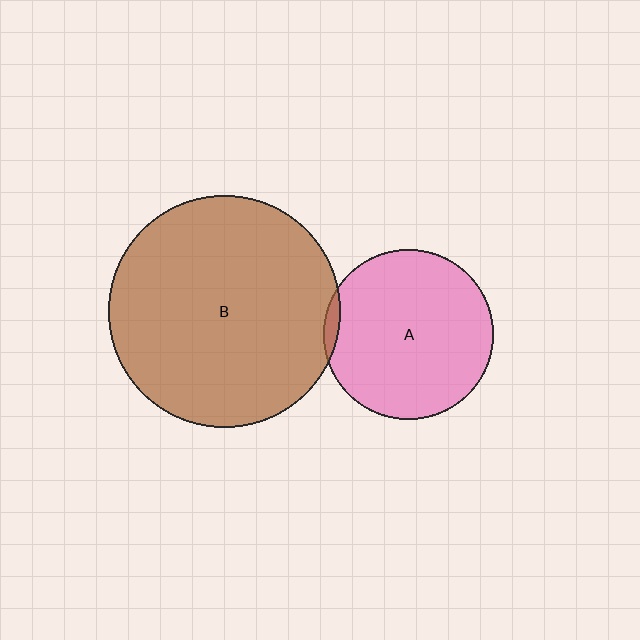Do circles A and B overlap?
Yes.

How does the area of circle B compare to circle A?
Approximately 1.9 times.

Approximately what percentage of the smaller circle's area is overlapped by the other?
Approximately 5%.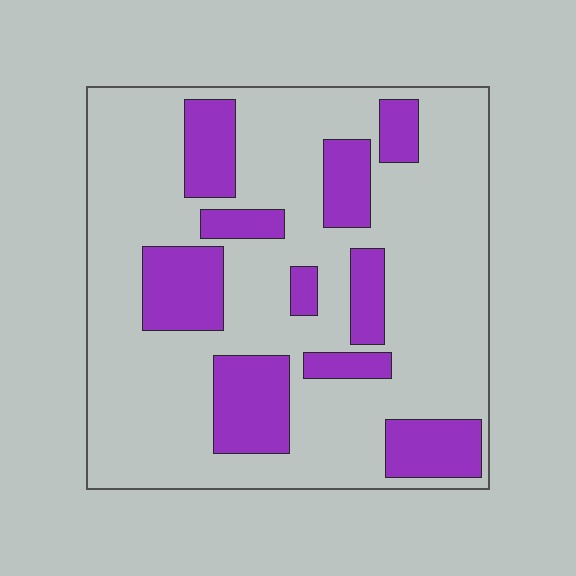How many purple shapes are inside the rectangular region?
10.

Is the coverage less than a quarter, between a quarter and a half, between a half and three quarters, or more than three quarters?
Between a quarter and a half.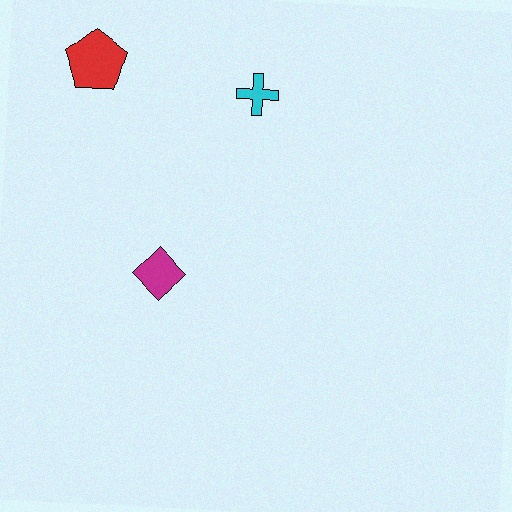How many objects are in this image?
There are 3 objects.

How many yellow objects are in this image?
There are no yellow objects.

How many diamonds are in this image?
There is 1 diamond.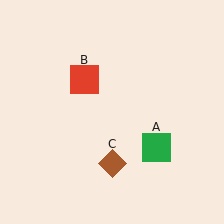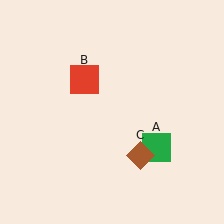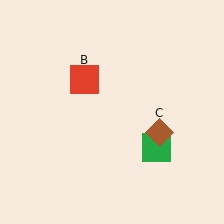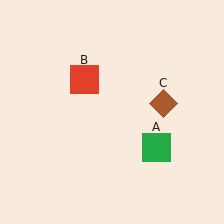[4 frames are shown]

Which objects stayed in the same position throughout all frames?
Green square (object A) and red square (object B) remained stationary.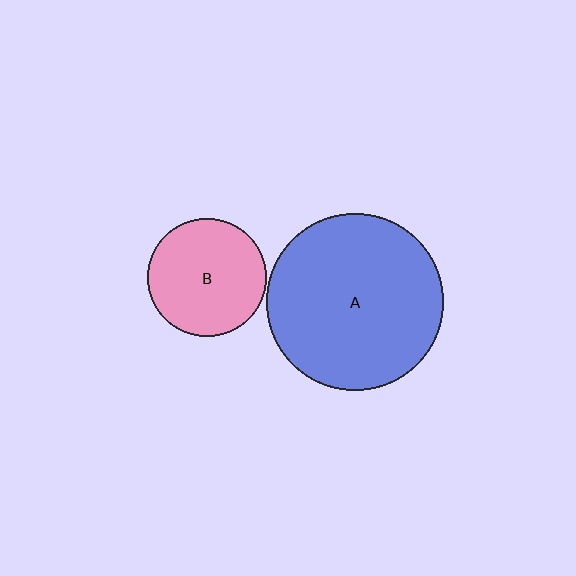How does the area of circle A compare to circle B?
Approximately 2.2 times.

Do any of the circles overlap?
No, none of the circles overlap.